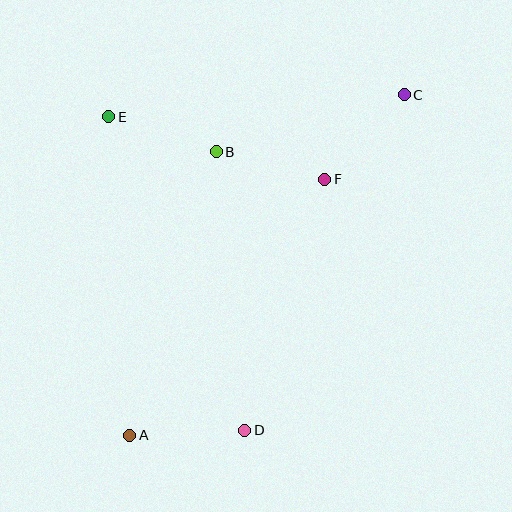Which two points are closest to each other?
Points B and F are closest to each other.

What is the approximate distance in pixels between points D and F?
The distance between D and F is approximately 263 pixels.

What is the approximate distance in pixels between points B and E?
The distance between B and E is approximately 113 pixels.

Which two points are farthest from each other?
Points A and C are farthest from each other.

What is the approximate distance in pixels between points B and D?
The distance between B and D is approximately 280 pixels.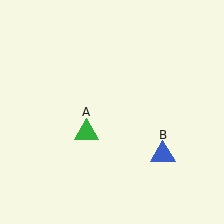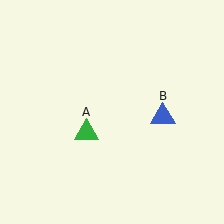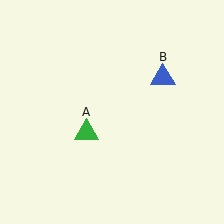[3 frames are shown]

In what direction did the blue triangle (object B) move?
The blue triangle (object B) moved up.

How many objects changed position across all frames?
1 object changed position: blue triangle (object B).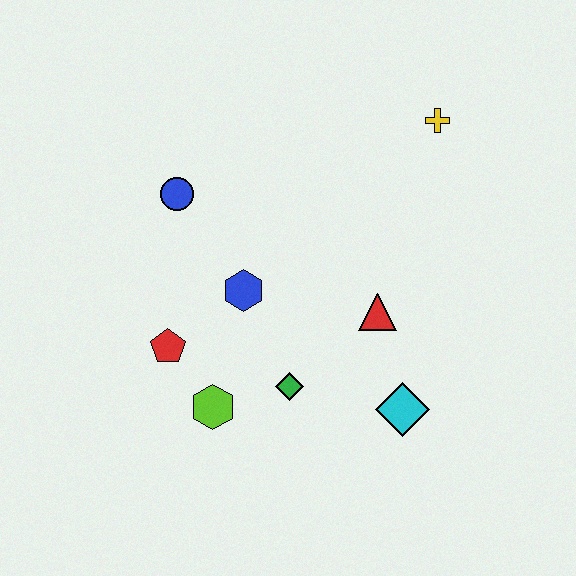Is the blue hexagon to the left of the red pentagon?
No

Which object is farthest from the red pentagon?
The yellow cross is farthest from the red pentagon.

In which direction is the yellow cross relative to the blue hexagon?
The yellow cross is to the right of the blue hexagon.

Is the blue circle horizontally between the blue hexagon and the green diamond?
No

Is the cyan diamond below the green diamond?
Yes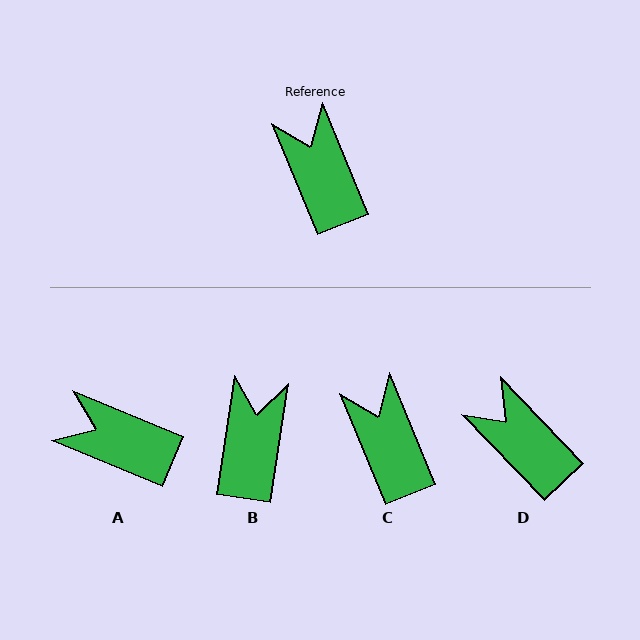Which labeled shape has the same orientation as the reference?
C.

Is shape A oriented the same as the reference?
No, it is off by about 45 degrees.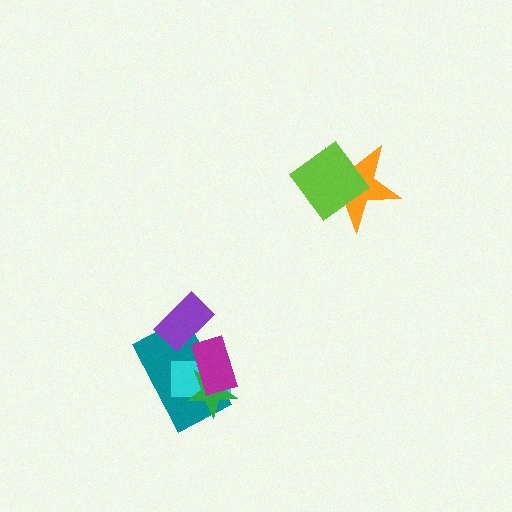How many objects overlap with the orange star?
1 object overlaps with the orange star.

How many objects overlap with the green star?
3 objects overlap with the green star.